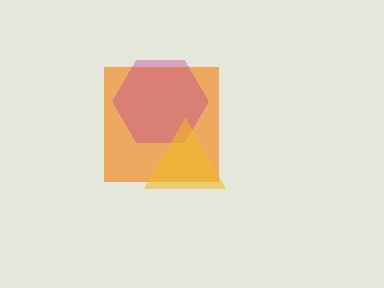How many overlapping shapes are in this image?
There are 3 overlapping shapes in the image.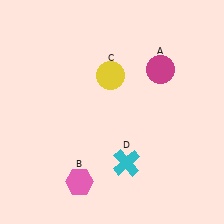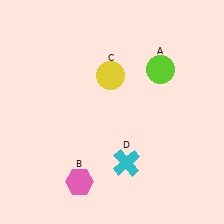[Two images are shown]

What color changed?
The circle (A) changed from magenta in Image 1 to lime in Image 2.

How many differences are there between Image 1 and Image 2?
There is 1 difference between the two images.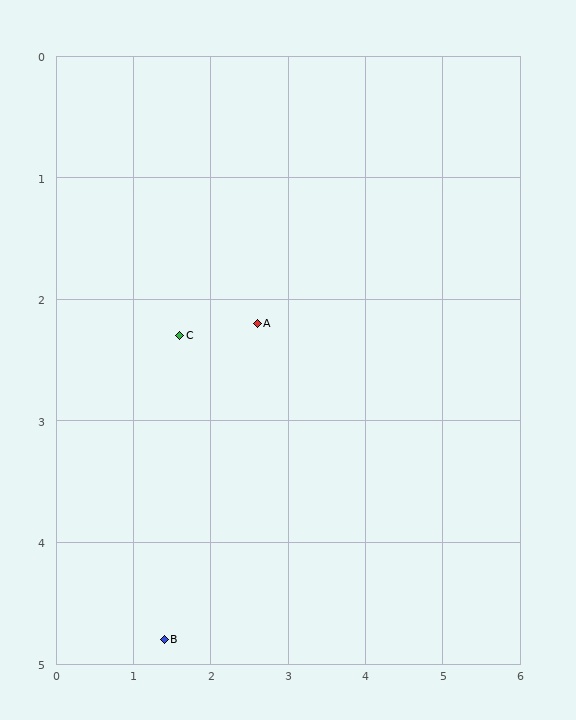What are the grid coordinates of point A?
Point A is at approximately (2.6, 2.2).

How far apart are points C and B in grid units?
Points C and B are about 2.5 grid units apart.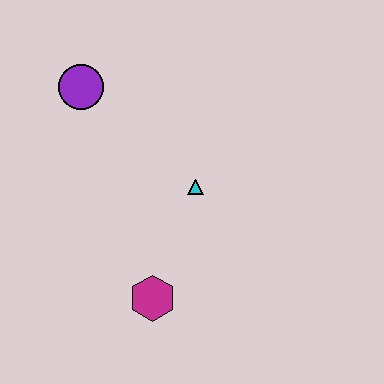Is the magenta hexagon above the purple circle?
No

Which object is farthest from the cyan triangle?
The purple circle is farthest from the cyan triangle.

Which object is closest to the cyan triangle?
The magenta hexagon is closest to the cyan triangle.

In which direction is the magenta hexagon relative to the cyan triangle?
The magenta hexagon is below the cyan triangle.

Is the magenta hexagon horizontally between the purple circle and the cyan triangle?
Yes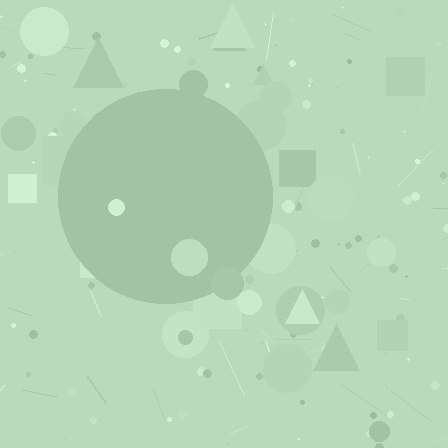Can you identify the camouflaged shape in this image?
The camouflaged shape is a circle.